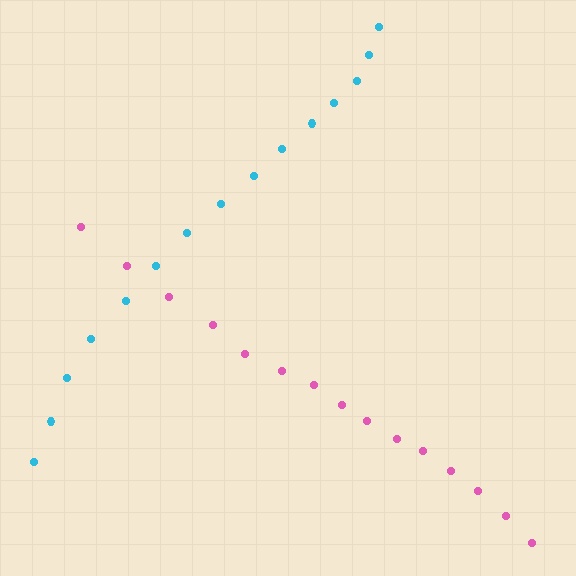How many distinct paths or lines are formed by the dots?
There are 2 distinct paths.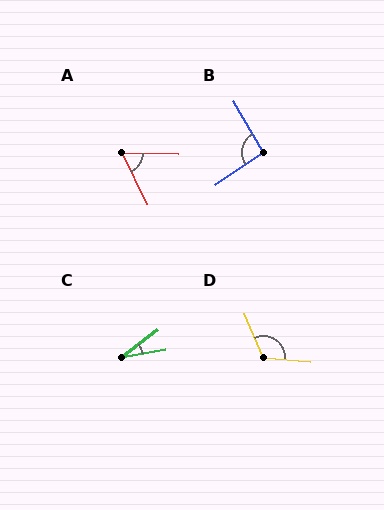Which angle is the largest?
D, at approximately 117 degrees.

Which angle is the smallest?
C, at approximately 27 degrees.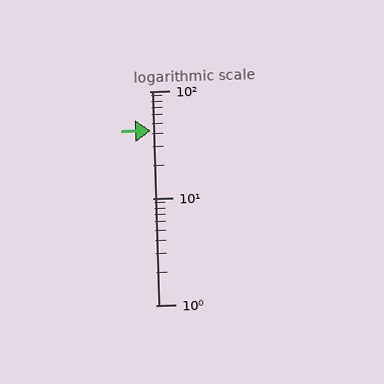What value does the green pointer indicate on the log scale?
The pointer indicates approximately 43.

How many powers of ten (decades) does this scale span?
The scale spans 2 decades, from 1 to 100.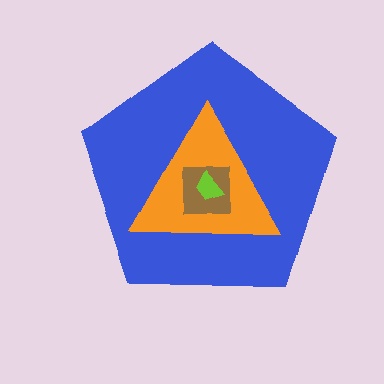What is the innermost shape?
The lime trapezoid.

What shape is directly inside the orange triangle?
The brown square.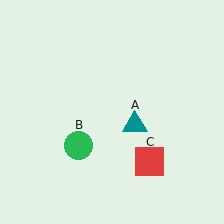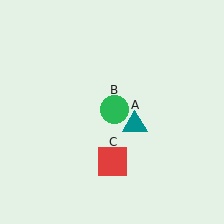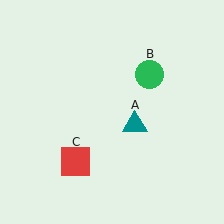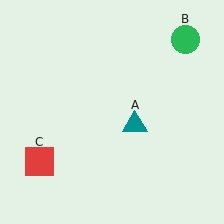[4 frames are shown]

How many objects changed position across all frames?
2 objects changed position: green circle (object B), red square (object C).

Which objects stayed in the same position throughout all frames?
Teal triangle (object A) remained stationary.